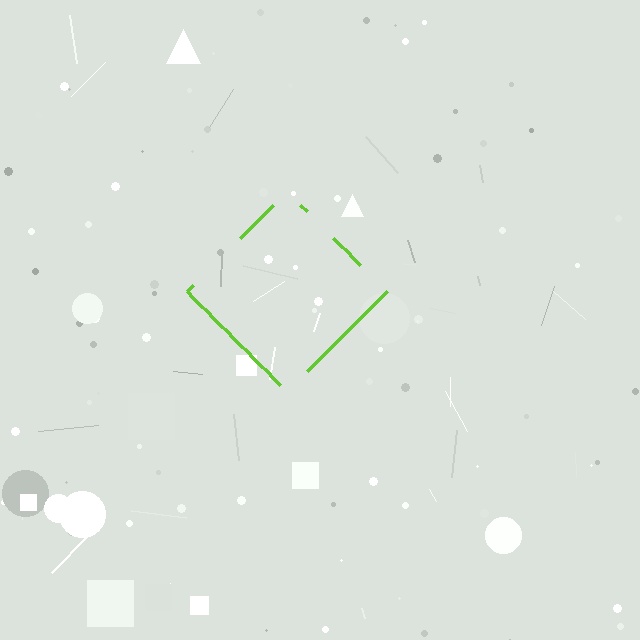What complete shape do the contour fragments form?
The contour fragments form a diamond.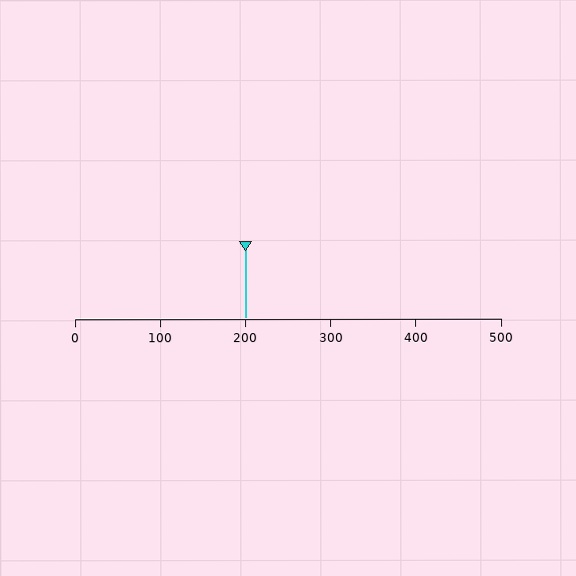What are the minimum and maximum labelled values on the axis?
The axis runs from 0 to 500.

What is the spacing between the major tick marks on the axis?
The major ticks are spaced 100 apart.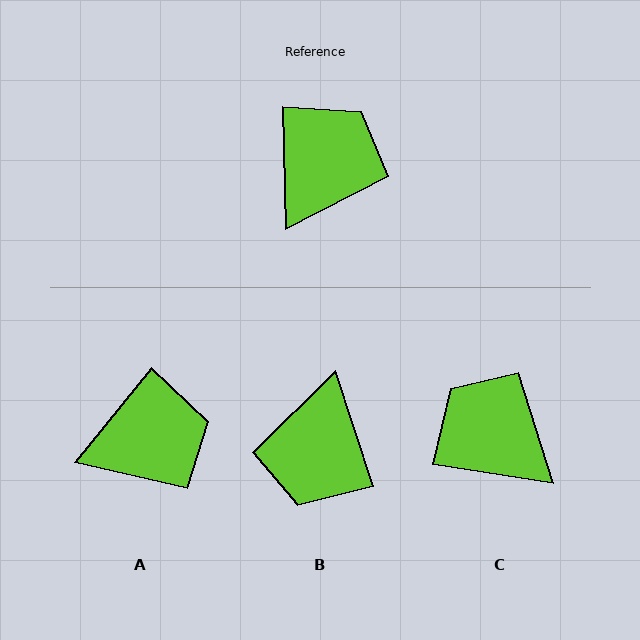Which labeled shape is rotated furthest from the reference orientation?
B, about 163 degrees away.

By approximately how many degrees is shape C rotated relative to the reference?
Approximately 80 degrees counter-clockwise.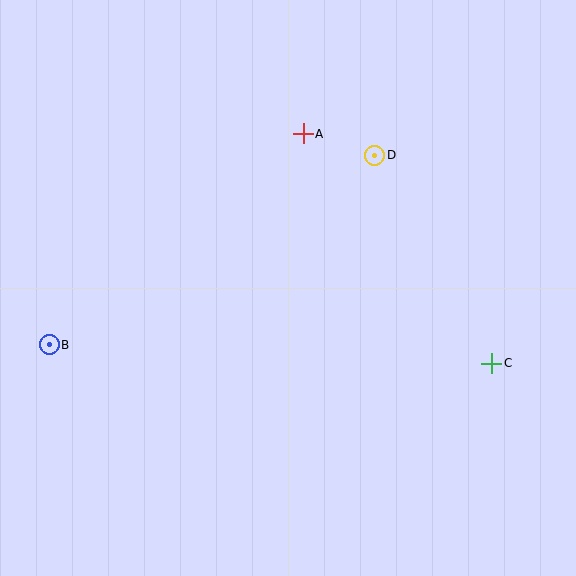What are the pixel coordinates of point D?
Point D is at (375, 155).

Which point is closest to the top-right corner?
Point D is closest to the top-right corner.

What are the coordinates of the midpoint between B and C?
The midpoint between B and C is at (270, 354).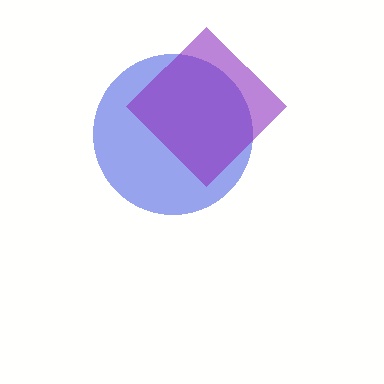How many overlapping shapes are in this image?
There are 2 overlapping shapes in the image.